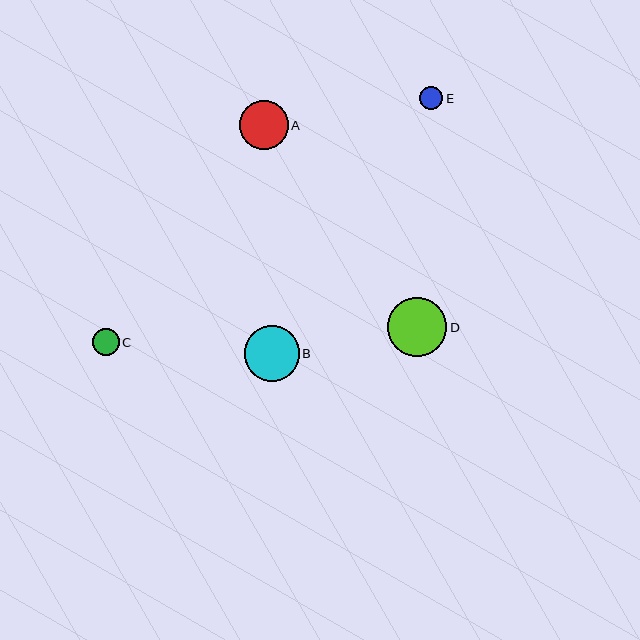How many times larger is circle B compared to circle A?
Circle B is approximately 1.1 times the size of circle A.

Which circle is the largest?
Circle D is the largest with a size of approximately 59 pixels.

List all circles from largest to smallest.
From largest to smallest: D, B, A, C, E.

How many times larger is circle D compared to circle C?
Circle D is approximately 2.2 times the size of circle C.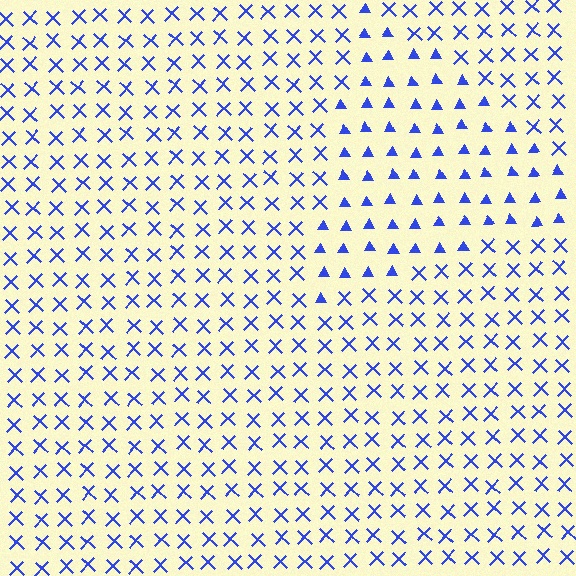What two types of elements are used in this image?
The image uses triangles inside the triangle region and X marks outside it.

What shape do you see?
I see a triangle.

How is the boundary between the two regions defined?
The boundary is defined by a change in element shape: triangles inside vs. X marks outside. All elements share the same color and spacing.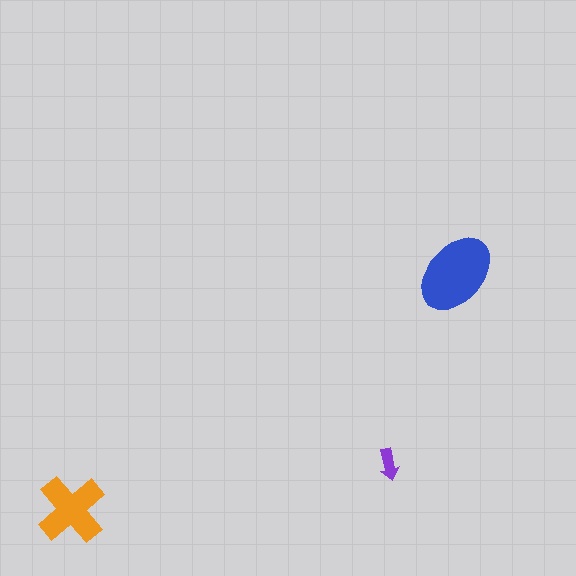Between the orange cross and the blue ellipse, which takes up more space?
The blue ellipse.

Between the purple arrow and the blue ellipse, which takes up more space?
The blue ellipse.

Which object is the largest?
The blue ellipse.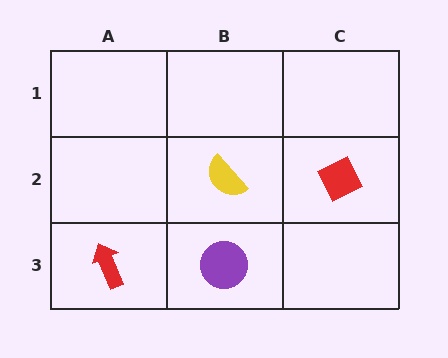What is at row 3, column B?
A purple circle.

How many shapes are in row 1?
0 shapes.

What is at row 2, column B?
A yellow semicircle.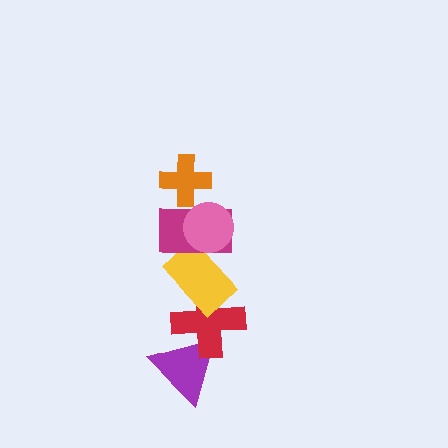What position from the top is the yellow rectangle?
The yellow rectangle is 4th from the top.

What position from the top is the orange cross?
The orange cross is 1st from the top.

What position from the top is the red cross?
The red cross is 5th from the top.